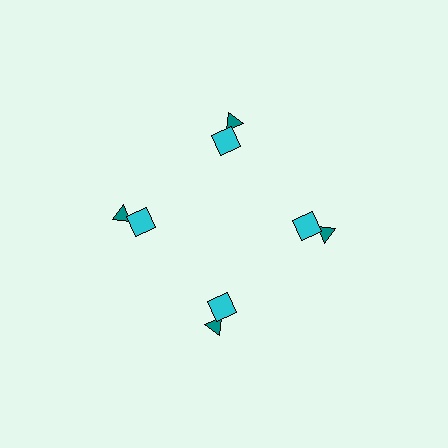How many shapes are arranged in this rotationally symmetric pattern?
There are 8 shapes, arranged in 4 groups of 2.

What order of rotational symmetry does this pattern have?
This pattern has 4-fold rotational symmetry.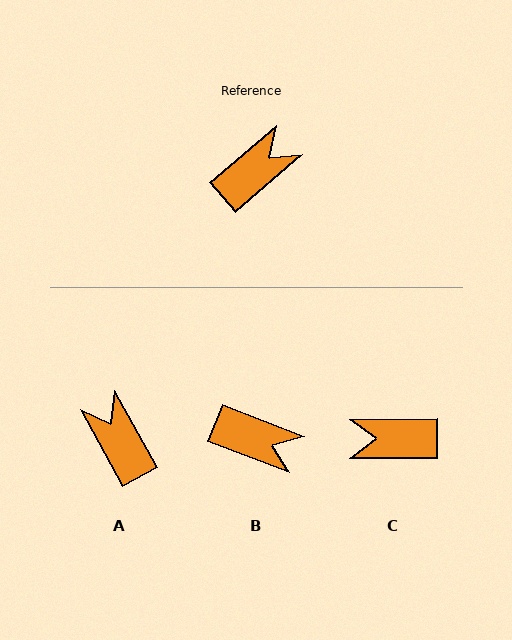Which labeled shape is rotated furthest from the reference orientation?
C, about 139 degrees away.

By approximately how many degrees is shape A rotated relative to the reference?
Approximately 78 degrees counter-clockwise.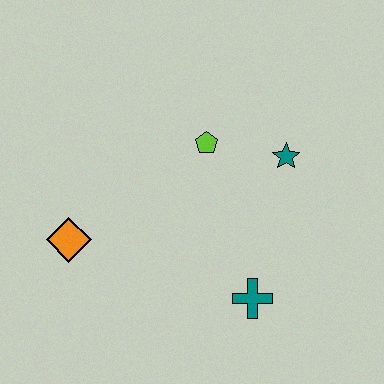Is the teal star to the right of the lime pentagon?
Yes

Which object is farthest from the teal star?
The orange diamond is farthest from the teal star.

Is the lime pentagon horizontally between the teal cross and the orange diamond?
Yes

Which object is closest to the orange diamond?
The lime pentagon is closest to the orange diamond.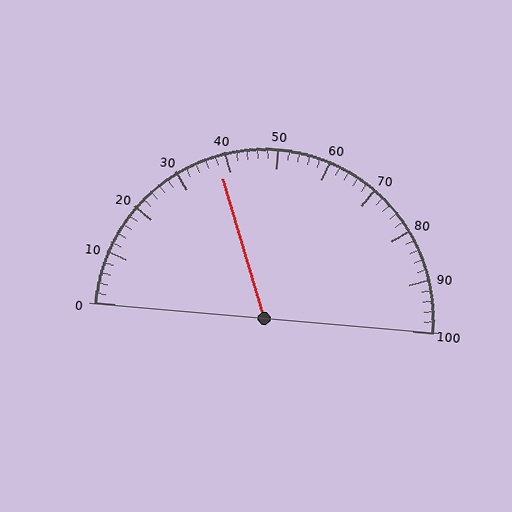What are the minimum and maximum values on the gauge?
The gauge ranges from 0 to 100.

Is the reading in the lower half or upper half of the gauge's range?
The reading is in the lower half of the range (0 to 100).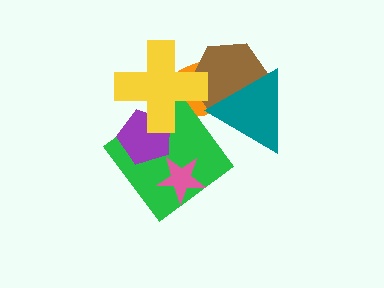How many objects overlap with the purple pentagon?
2 objects overlap with the purple pentagon.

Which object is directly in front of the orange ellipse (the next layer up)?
The green diamond is directly in front of the orange ellipse.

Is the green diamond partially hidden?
Yes, it is partially covered by another shape.